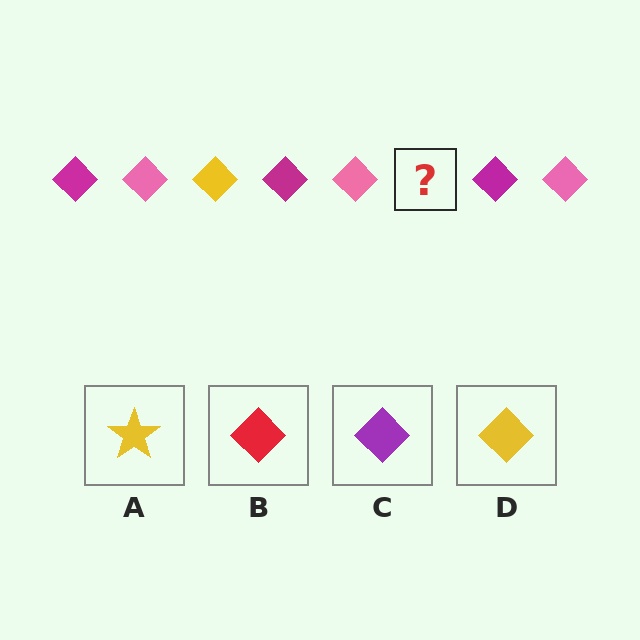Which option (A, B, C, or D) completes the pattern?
D.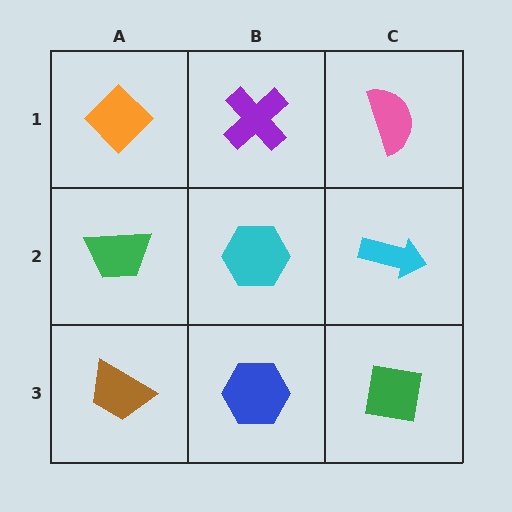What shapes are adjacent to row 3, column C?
A cyan arrow (row 2, column C), a blue hexagon (row 3, column B).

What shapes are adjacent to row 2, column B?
A purple cross (row 1, column B), a blue hexagon (row 3, column B), a green trapezoid (row 2, column A), a cyan arrow (row 2, column C).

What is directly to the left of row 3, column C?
A blue hexagon.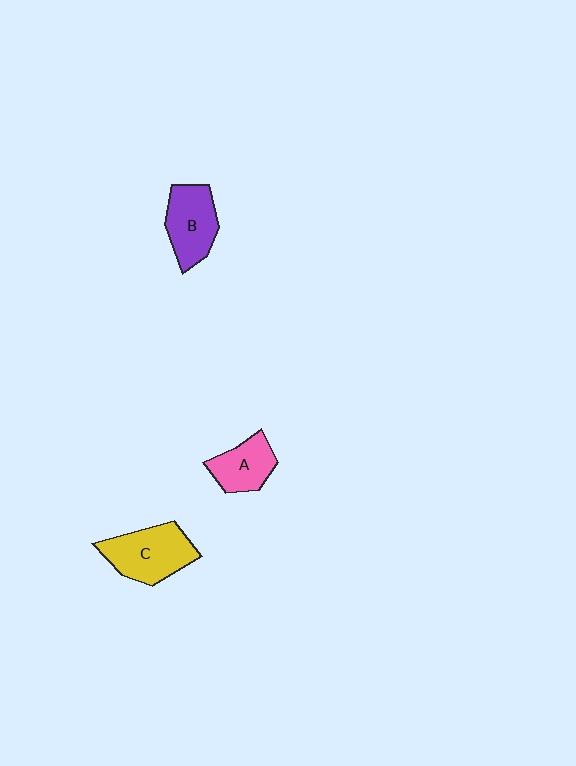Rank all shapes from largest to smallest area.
From largest to smallest: C (yellow), B (purple), A (pink).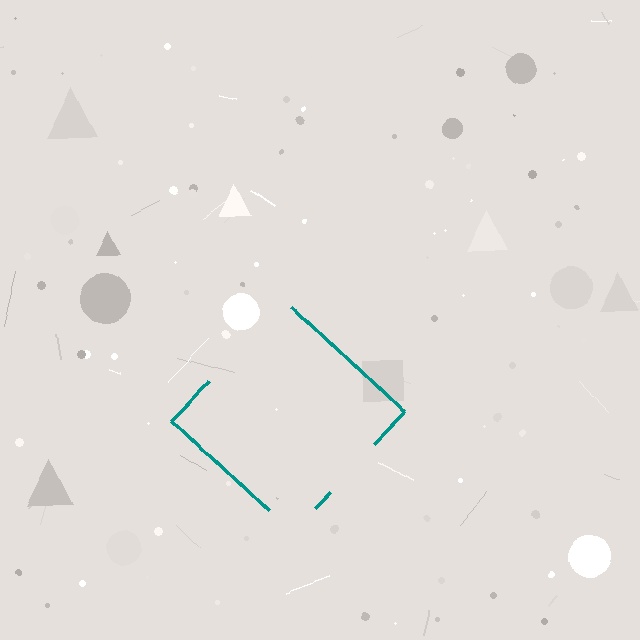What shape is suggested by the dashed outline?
The dashed outline suggests a diamond.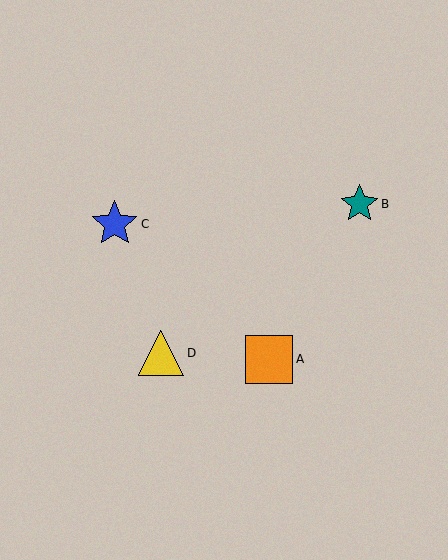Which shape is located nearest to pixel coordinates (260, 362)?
The orange square (labeled A) at (269, 359) is nearest to that location.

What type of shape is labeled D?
Shape D is a yellow triangle.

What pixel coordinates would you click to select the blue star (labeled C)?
Click at (115, 224) to select the blue star C.